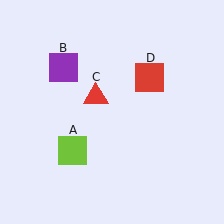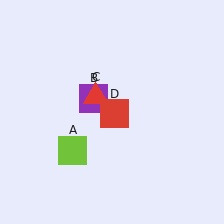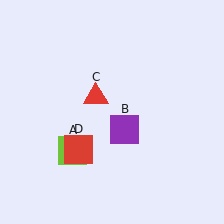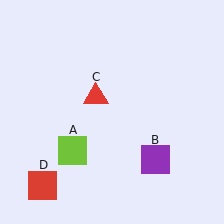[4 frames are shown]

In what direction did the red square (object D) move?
The red square (object D) moved down and to the left.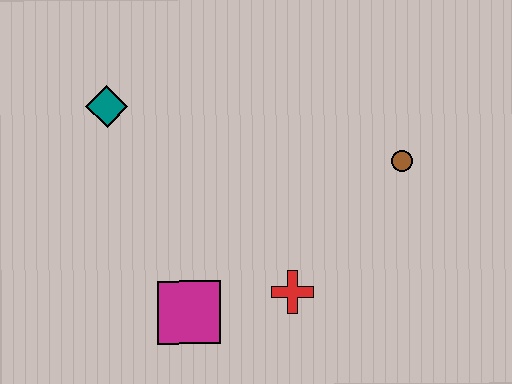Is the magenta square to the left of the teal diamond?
No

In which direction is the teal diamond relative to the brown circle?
The teal diamond is to the left of the brown circle.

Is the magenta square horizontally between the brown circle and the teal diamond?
Yes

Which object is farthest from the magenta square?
The brown circle is farthest from the magenta square.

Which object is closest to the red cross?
The magenta square is closest to the red cross.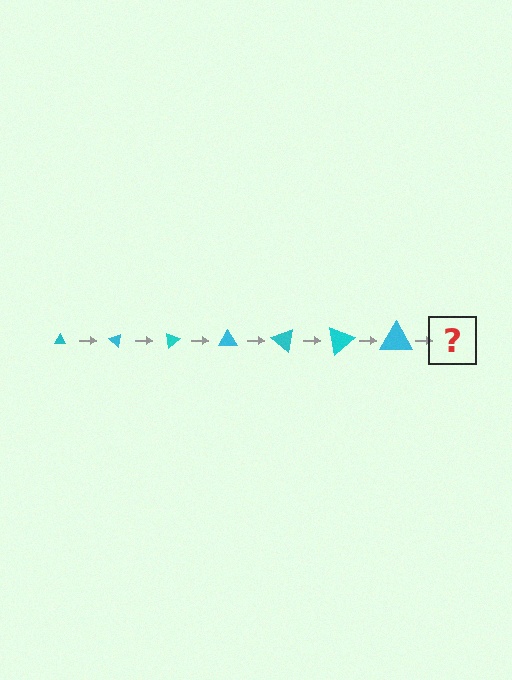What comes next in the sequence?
The next element should be a triangle, larger than the previous one and rotated 280 degrees from the start.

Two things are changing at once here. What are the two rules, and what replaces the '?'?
The two rules are that the triangle grows larger each step and it rotates 40 degrees each step. The '?' should be a triangle, larger than the previous one and rotated 280 degrees from the start.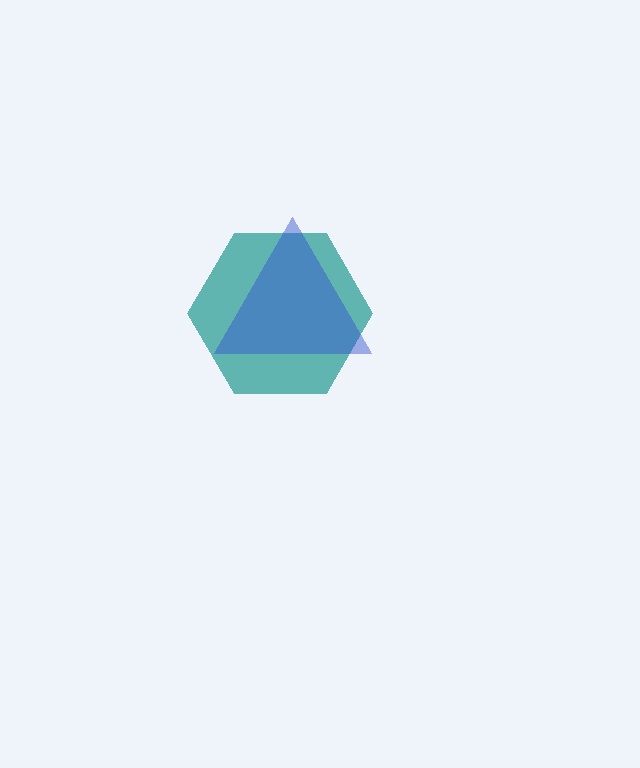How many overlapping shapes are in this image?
There are 2 overlapping shapes in the image.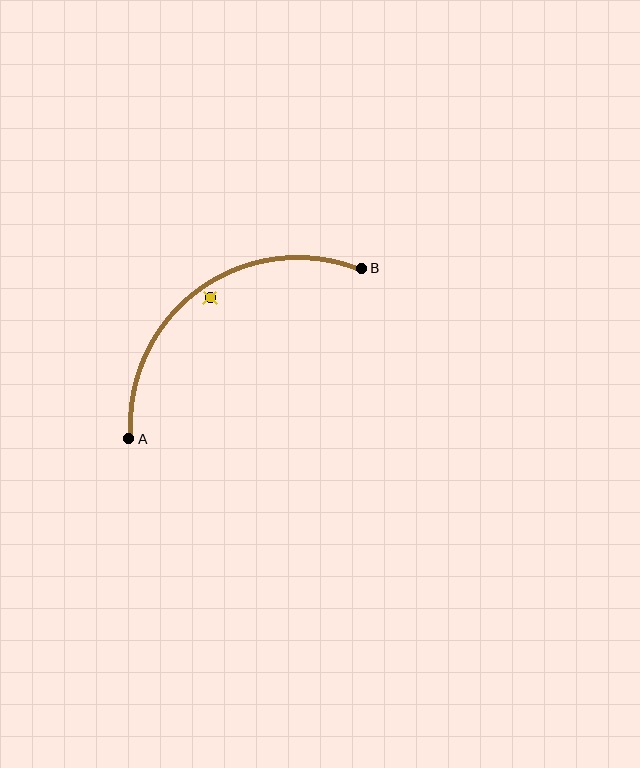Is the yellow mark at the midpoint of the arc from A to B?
No — the yellow mark does not lie on the arc at all. It sits slightly inside the curve.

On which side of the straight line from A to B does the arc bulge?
The arc bulges above and to the left of the straight line connecting A and B.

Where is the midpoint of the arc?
The arc midpoint is the point on the curve farthest from the straight line joining A and B. It sits above and to the left of that line.